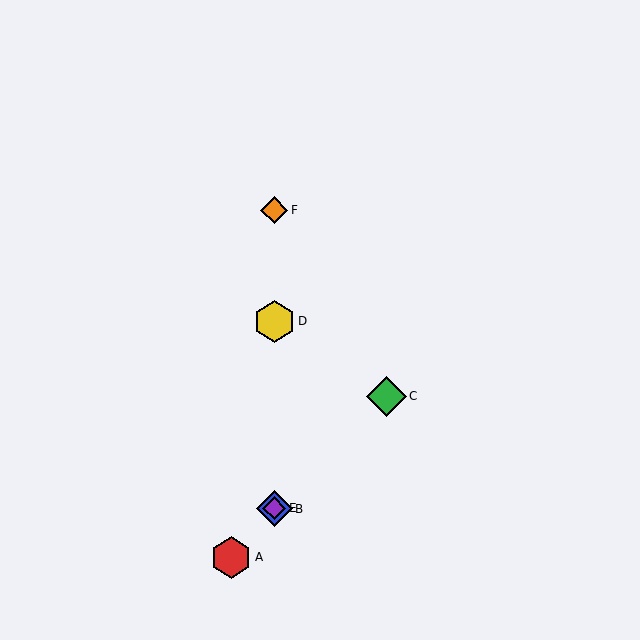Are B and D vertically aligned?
Yes, both are at x≈274.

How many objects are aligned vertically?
4 objects (B, D, E, F) are aligned vertically.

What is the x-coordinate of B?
Object B is at x≈274.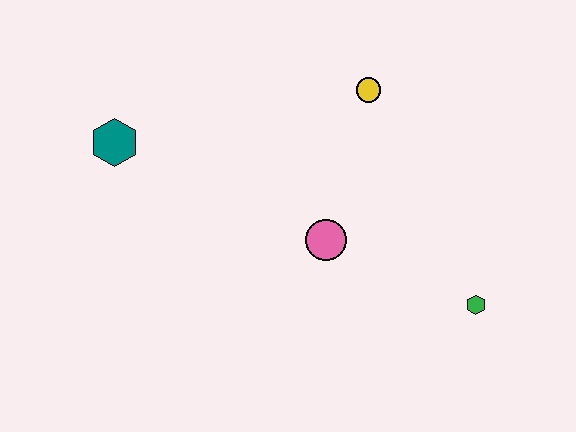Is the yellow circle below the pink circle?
No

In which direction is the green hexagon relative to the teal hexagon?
The green hexagon is to the right of the teal hexagon.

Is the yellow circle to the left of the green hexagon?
Yes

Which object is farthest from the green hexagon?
The teal hexagon is farthest from the green hexagon.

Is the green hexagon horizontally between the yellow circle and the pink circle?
No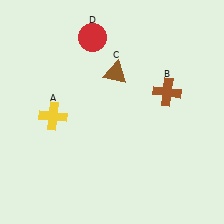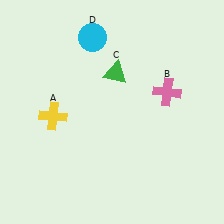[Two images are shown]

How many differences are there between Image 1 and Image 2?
There are 3 differences between the two images.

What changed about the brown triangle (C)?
In Image 1, C is brown. In Image 2, it changed to green.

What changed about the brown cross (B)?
In Image 1, B is brown. In Image 2, it changed to pink.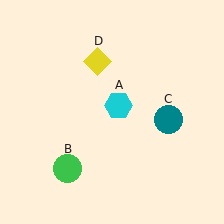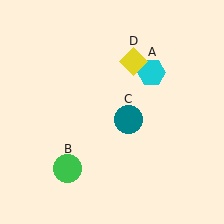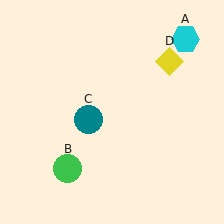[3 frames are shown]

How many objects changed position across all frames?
3 objects changed position: cyan hexagon (object A), teal circle (object C), yellow diamond (object D).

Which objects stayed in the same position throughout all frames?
Green circle (object B) remained stationary.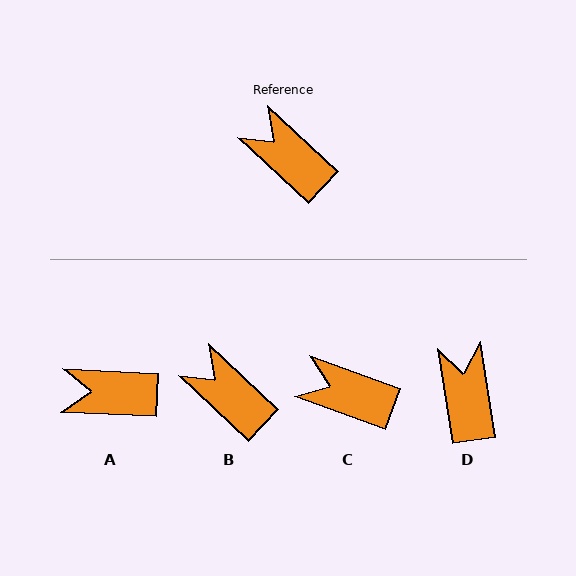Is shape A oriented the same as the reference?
No, it is off by about 41 degrees.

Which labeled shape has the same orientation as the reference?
B.